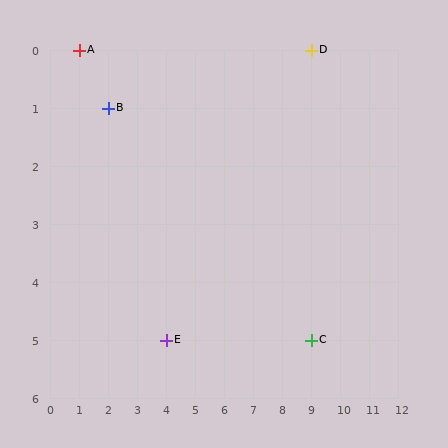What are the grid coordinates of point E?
Point E is at grid coordinates (4, 5).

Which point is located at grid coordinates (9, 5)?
Point C is at (9, 5).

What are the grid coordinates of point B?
Point B is at grid coordinates (2, 1).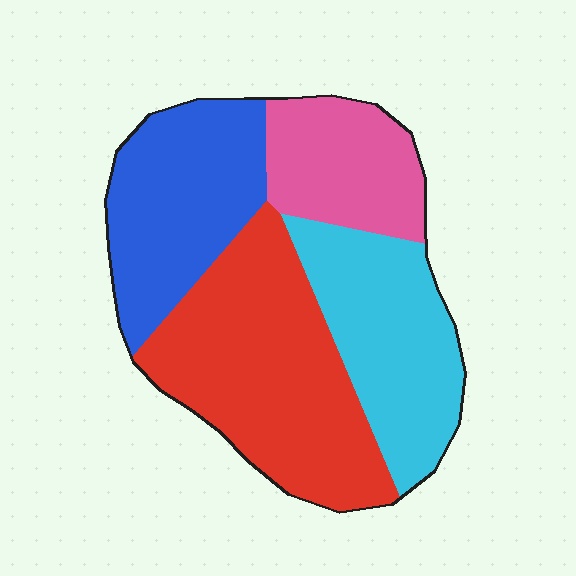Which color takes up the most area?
Red, at roughly 35%.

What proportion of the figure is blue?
Blue takes up about one quarter (1/4) of the figure.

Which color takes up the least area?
Pink, at roughly 15%.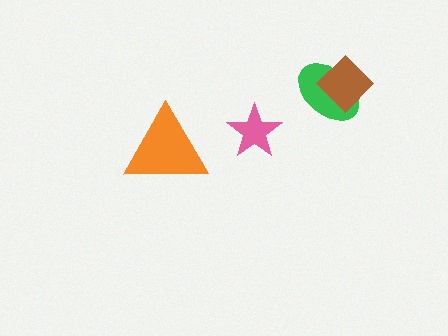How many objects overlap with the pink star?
0 objects overlap with the pink star.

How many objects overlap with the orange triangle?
0 objects overlap with the orange triangle.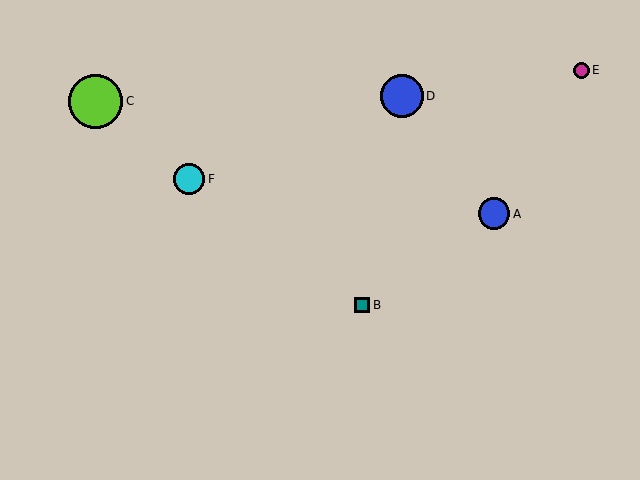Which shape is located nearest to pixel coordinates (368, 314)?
The teal square (labeled B) at (362, 305) is nearest to that location.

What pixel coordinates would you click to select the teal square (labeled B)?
Click at (362, 305) to select the teal square B.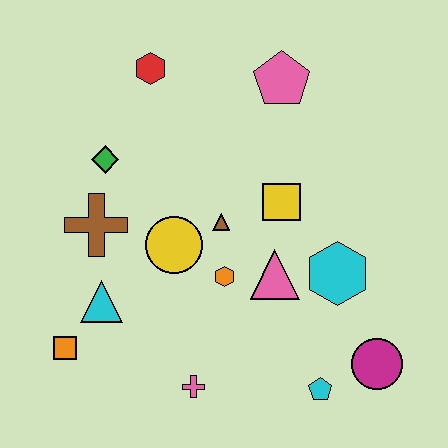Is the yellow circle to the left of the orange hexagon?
Yes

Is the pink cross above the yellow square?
No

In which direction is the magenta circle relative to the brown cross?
The magenta circle is to the right of the brown cross.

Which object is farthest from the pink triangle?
The red hexagon is farthest from the pink triangle.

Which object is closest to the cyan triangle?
The orange square is closest to the cyan triangle.